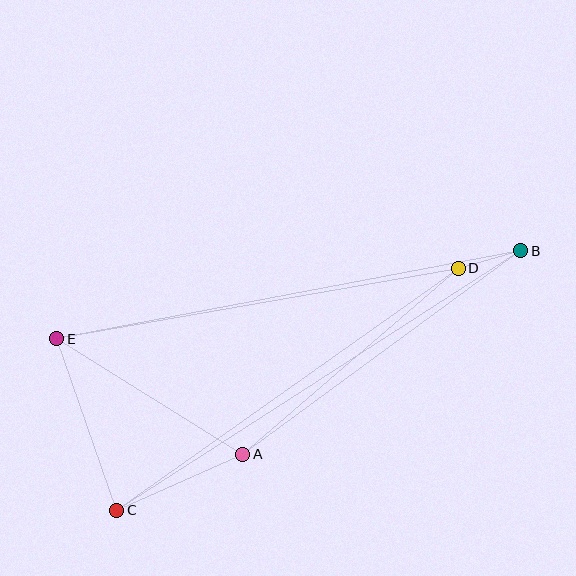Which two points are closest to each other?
Points B and D are closest to each other.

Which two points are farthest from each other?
Points B and C are farthest from each other.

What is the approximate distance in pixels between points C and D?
The distance between C and D is approximately 418 pixels.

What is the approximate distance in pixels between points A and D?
The distance between A and D is approximately 285 pixels.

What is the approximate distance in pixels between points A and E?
The distance between A and E is approximately 219 pixels.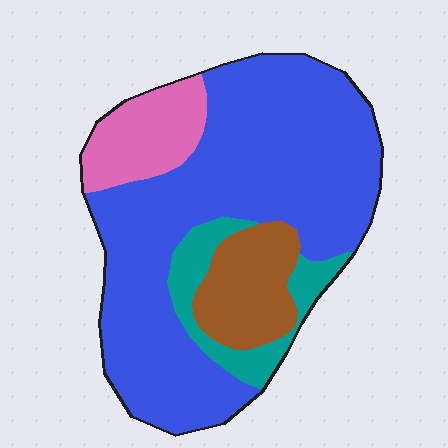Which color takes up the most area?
Blue, at roughly 65%.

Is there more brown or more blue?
Blue.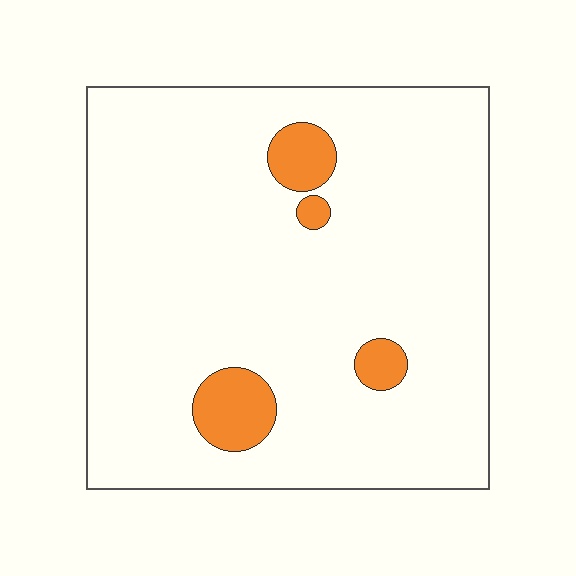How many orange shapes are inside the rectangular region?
4.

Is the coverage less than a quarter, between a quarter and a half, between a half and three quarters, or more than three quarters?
Less than a quarter.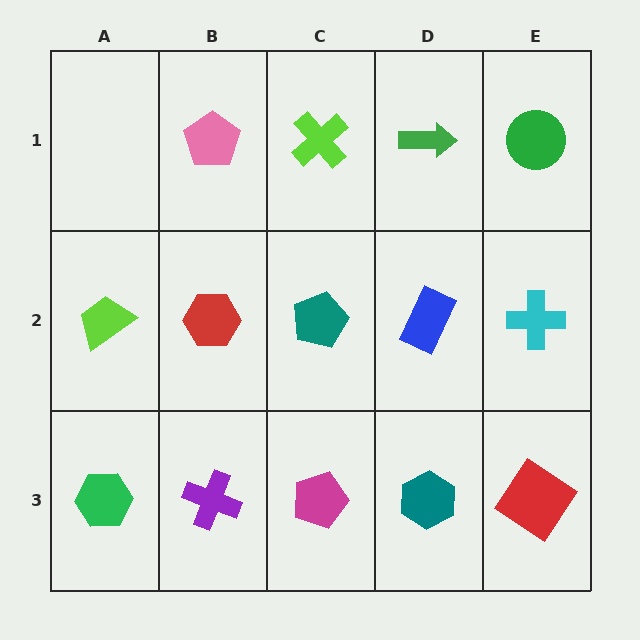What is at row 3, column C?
A magenta pentagon.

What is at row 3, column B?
A purple cross.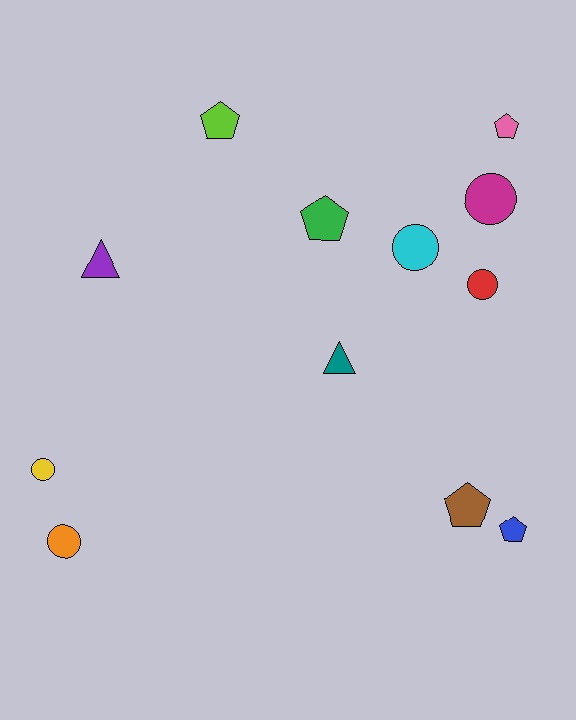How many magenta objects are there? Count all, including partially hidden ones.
There is 1 magenta object.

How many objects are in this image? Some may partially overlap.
There are 12 objects.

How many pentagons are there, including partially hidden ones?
There are 5 pentagons.